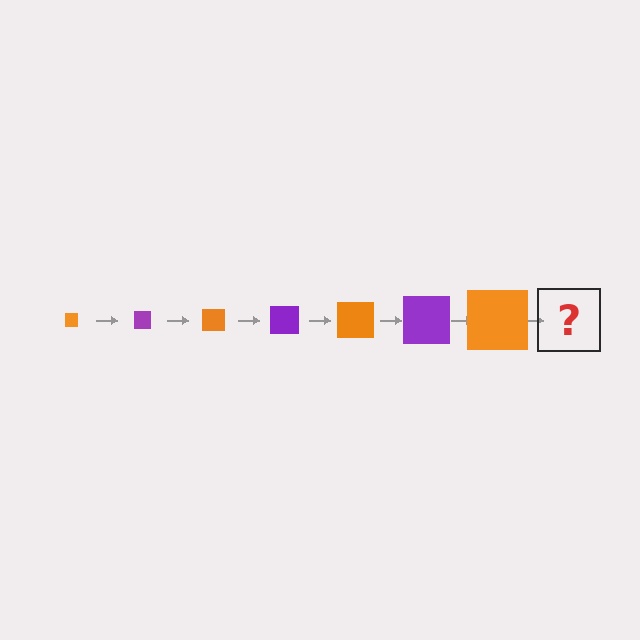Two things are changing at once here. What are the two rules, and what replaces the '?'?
The two rules are that the square grows larger each step and the color cycles through orange and purple. The '?' should be a purple square, larger than the previous one.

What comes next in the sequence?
The next element should be a purple square, larger than the previous one.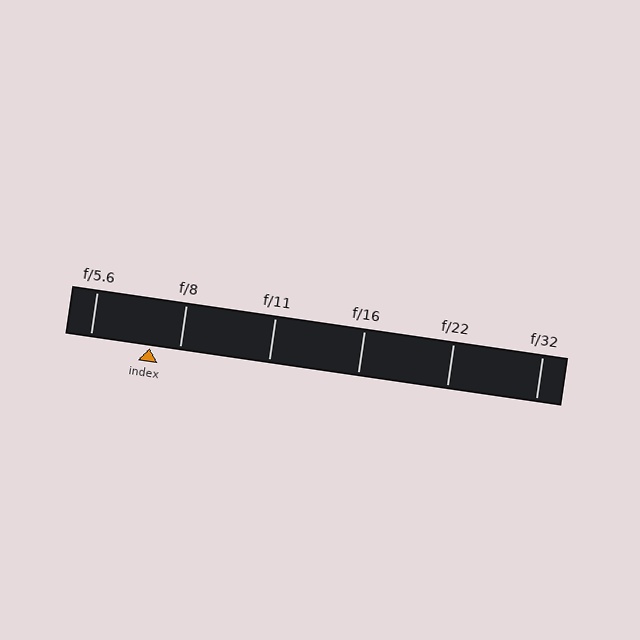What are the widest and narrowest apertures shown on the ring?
The widest aperture shown is f/5.6 and the narrowest is f/32.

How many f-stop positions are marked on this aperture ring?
There are 6 f-stop positions marked.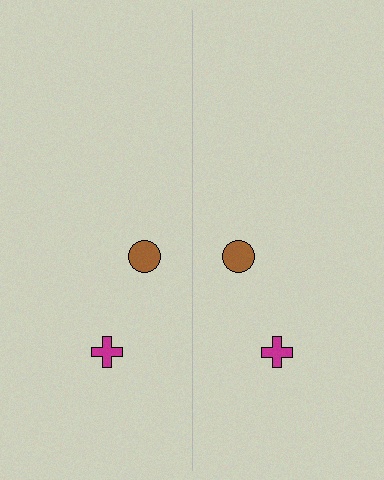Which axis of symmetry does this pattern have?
The pattern has a vertical axis of symmetry running through the center of the image.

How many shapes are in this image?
There are 4 shapes in this image.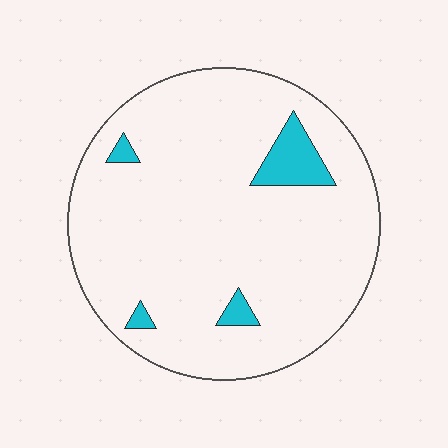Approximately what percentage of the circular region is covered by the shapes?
Approximately 5%.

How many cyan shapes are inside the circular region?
4.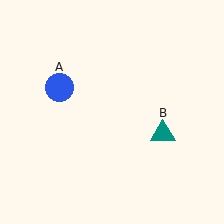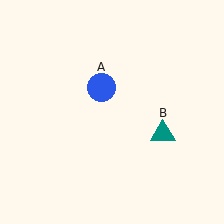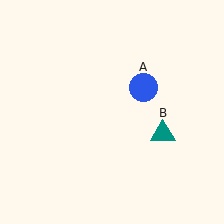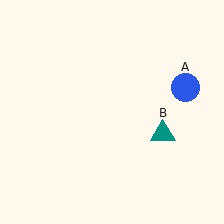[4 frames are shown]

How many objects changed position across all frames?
1 object changed position: blue circle (object A).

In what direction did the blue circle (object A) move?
The blue circle (object A) moved right.